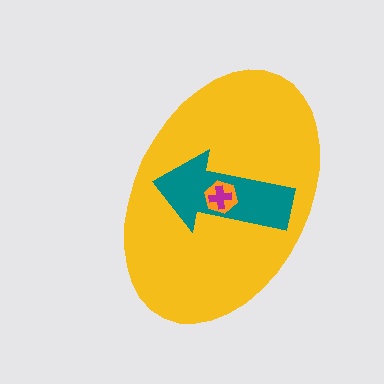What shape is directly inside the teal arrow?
The orange hexagon.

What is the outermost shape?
The yellow ellipse.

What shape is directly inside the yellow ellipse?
The teal arrow.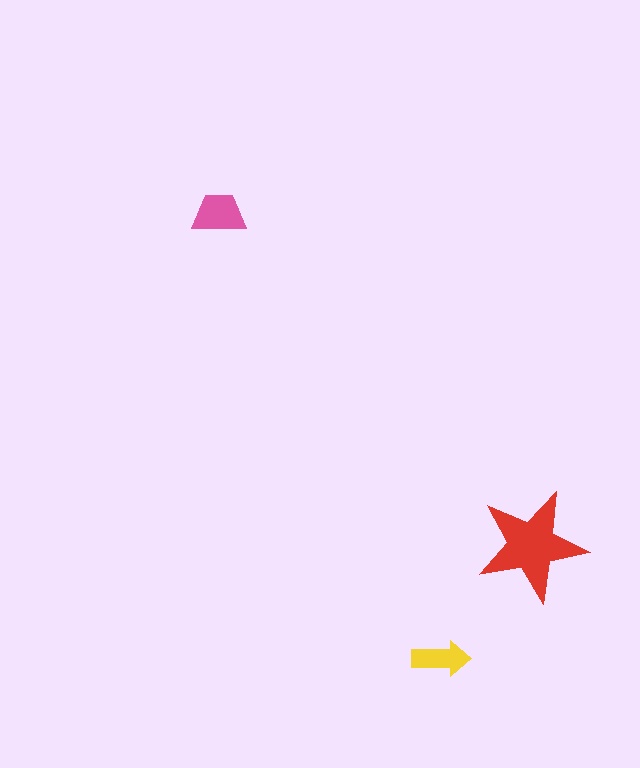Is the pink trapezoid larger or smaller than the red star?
Smaller.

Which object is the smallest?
The yellow arrow.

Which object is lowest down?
The yellow arrow is bottommost.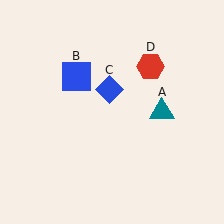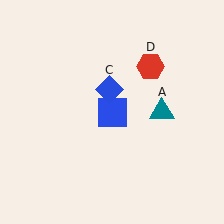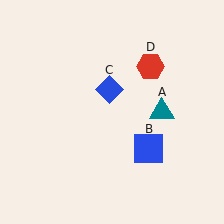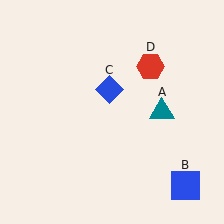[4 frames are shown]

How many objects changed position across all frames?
1 object changed position: blue square (object B).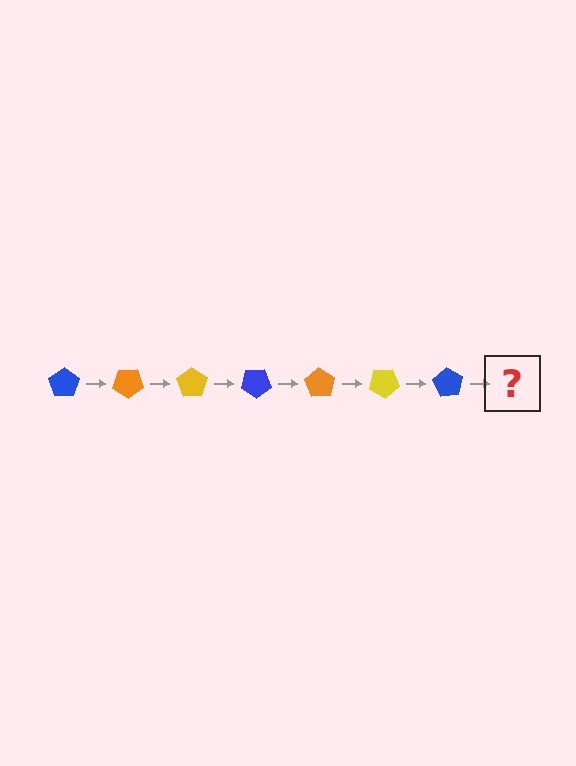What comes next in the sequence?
The next element should be an orange pentagon, rotated 245 degrees from the start.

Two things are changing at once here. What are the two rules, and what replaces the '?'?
The two rules are that it rotates 35 degrees each step and the color cycles through blue, orange, and yellow. The '?' should be an orange pentagon, rotated 245 degrees from the start.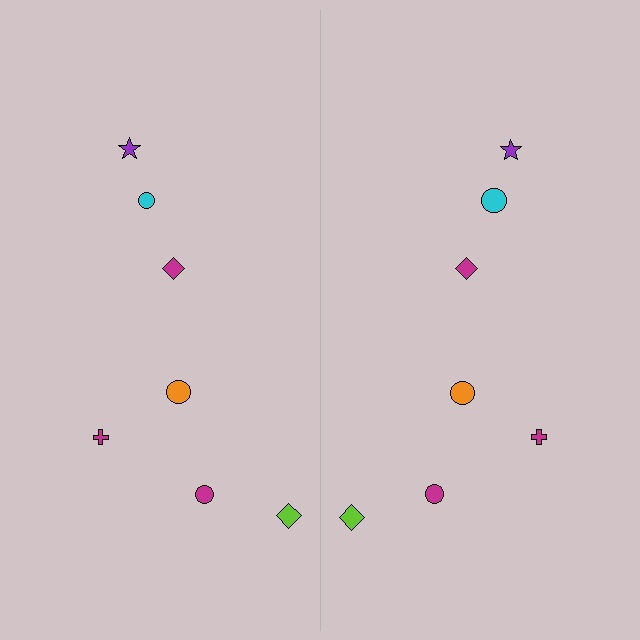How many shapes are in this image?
There are 14 shapes in this image.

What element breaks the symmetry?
The cyan circle on the right side has a different size than its mirror counterpart.